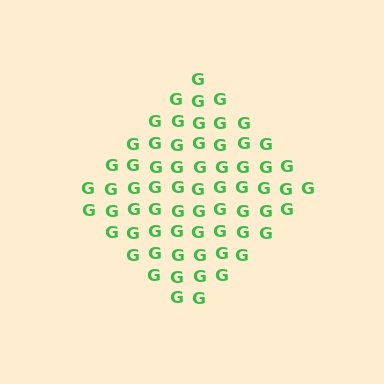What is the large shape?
The large shape is a diamond.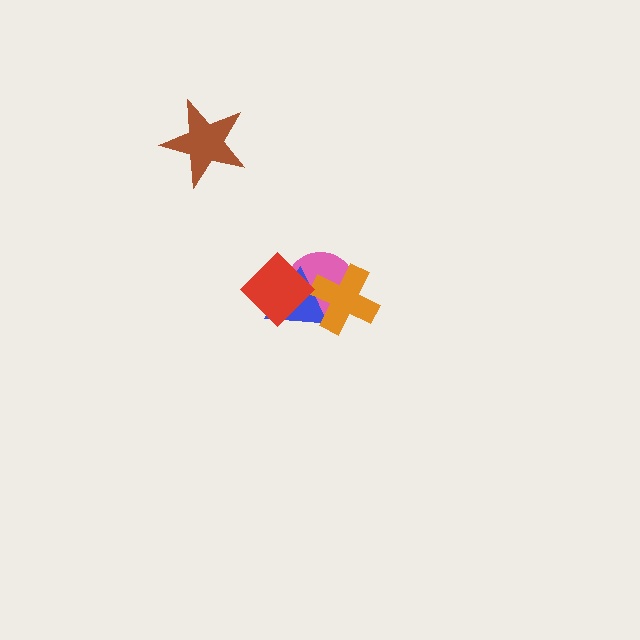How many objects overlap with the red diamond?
2 objects overlap with the red diamond.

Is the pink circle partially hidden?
Yes, it is partially covered by another shape.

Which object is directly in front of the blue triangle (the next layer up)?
The orange cross is directly in front of the blue triangle.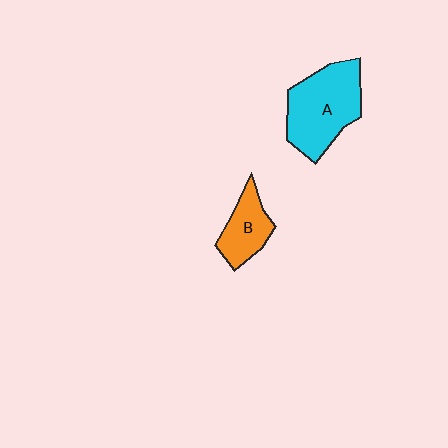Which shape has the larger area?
Shape A (cyan).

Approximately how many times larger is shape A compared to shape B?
Approximately 1.9 times.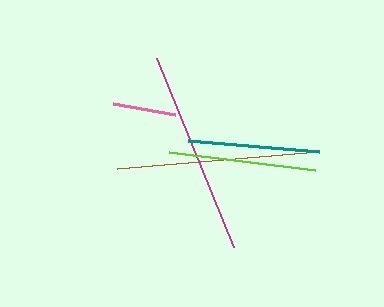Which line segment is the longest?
The magenta line is the longest at approximately 205 pixels.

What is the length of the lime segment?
The lime segment is approximately 147 pixels long.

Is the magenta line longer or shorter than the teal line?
The magenta line is longer than the teal line.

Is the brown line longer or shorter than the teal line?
The brown line is longer than the teal line.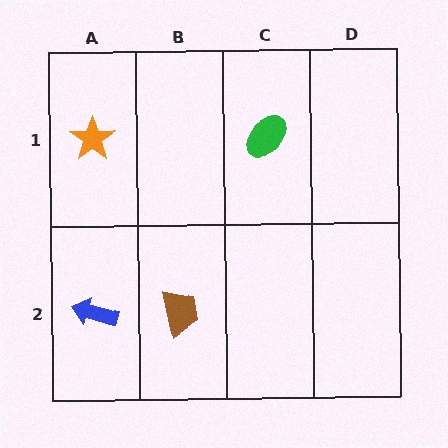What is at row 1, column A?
An orange star.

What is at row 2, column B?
A brown trapezoid.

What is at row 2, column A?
A blue arrow.